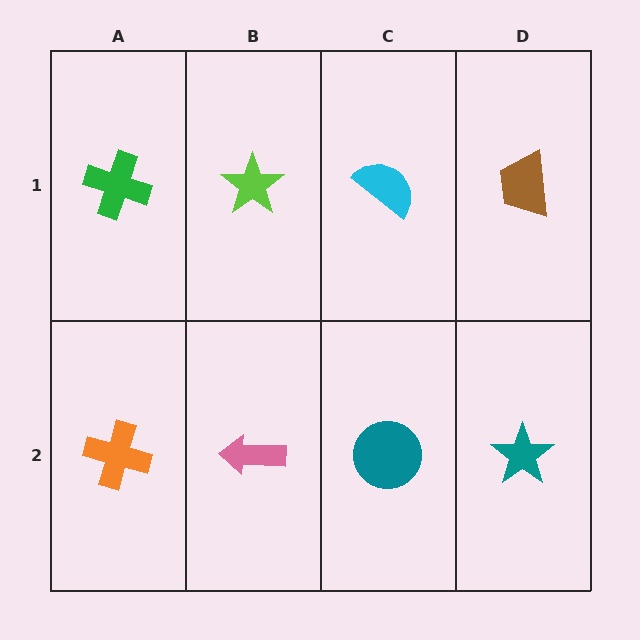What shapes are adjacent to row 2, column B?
A lime star (row 1, column B), an orange cross (row 2, column A), a teal circle (row 2, column C).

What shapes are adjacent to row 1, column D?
A teal star (row 2, column D), a cyan semicircle (row 1, column C).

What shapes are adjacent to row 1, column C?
A teal circle (row 2, column C), a lime star (row 1, column B), a brown trapezoid (row 1, column D).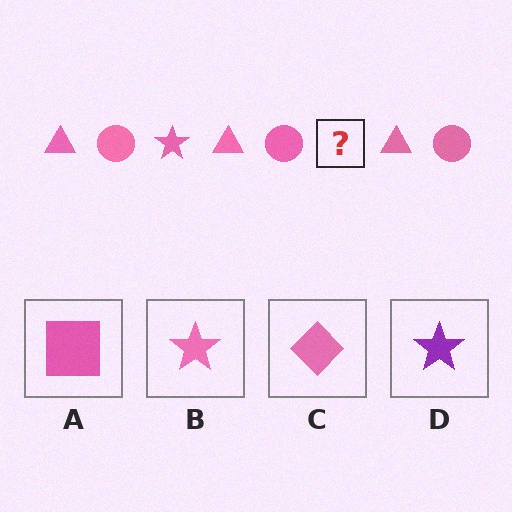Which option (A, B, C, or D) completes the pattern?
B.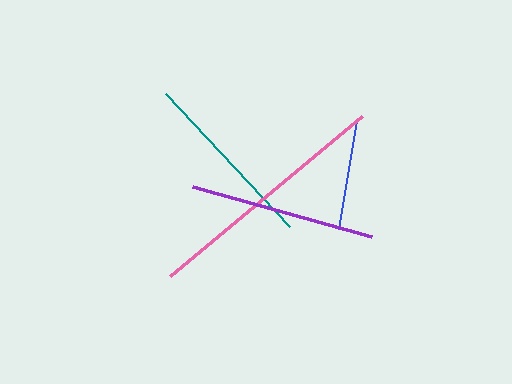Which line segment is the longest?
The pink line is the longest at approximately 250 pixels.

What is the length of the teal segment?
The teal segment is approximately 182 pixels long.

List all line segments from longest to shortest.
From longest to shortest: pink, purple, teal, blue.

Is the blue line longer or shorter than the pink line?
The pink line is longer than the blue line.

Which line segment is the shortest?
The blue line is the shortest at approximately 111 pixels.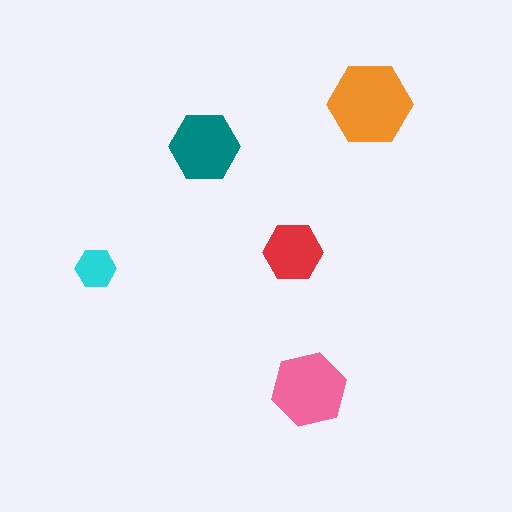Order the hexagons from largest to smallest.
the orange one, the pink one, the teal one, the red one, the cyan one.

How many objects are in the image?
There are 5 objects in the image.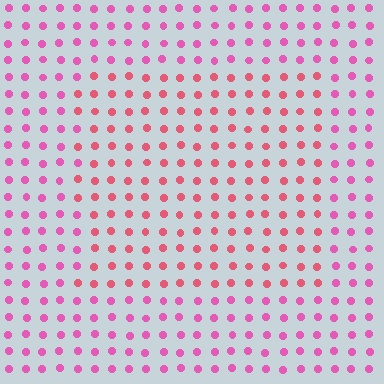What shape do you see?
I see a rectangle.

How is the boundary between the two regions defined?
The boundary is defined purely by a slight shift in hue (about 28 degrees). Spacing, size, and orientation are identical on both sides.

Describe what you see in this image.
The image is filled with small pink elements in a uniform arrangement. A rectangle-shaped region is visible where the elements are tinted to a slightly different hue, forming a subtle color boundary.